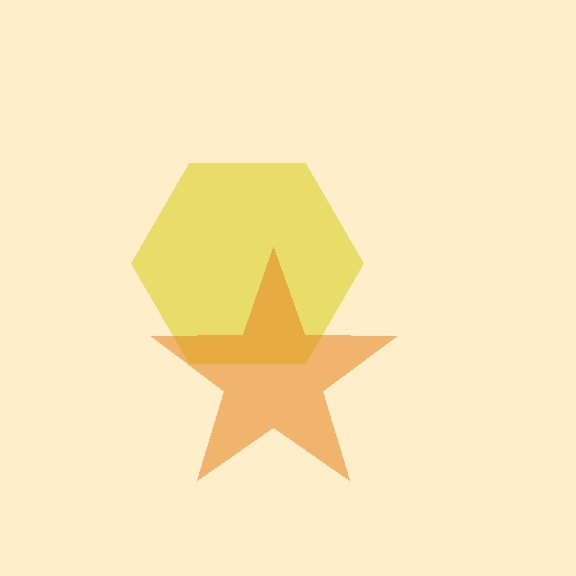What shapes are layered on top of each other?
The layered shapes are: a yellow hexagon, an orange star.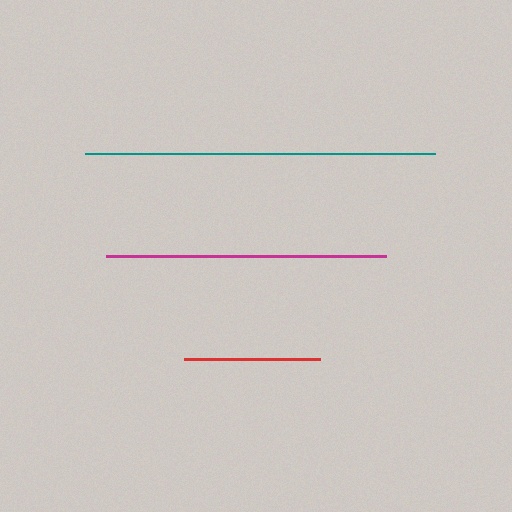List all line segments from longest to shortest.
From longest to shortest: teal, magenta, red.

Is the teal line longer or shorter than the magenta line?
The teal line is longer than the magenta line.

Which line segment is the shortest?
The red line is the shortest at approximately 137 pixels.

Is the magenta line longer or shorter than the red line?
The magenta line is longer than the red line.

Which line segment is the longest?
The teal line is the longest at approximately 350 pixels.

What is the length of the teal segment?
The teal segment is approximately 350 pixels long.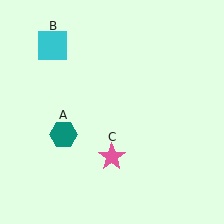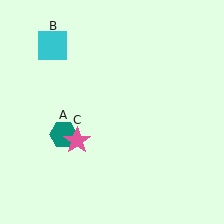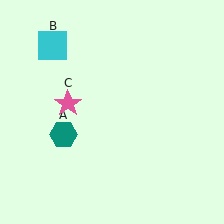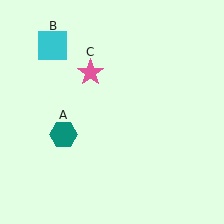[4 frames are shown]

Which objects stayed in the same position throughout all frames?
Teal hexagon (object A) and cyan square (object B) remained stationary.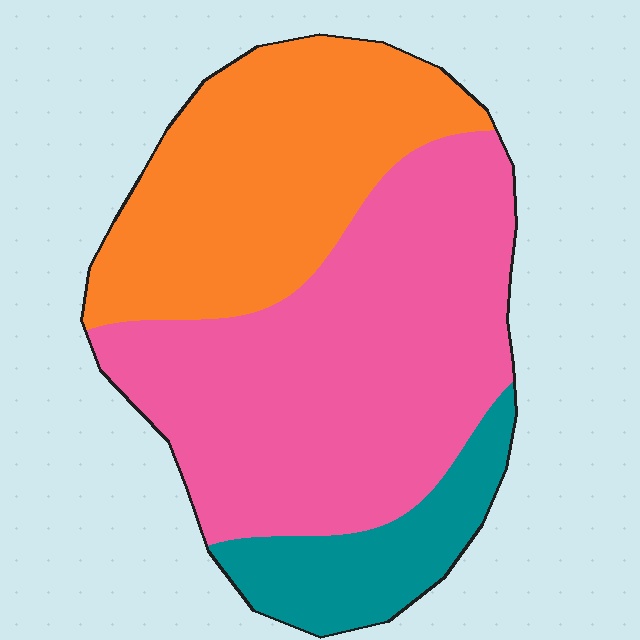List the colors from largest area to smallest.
From largest to smallest: pink, orange, teal.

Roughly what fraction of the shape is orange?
Orange covers around 35% of the shape.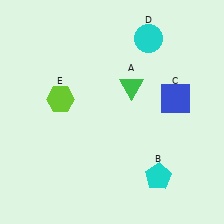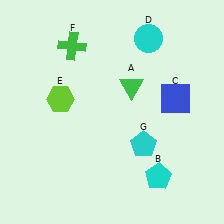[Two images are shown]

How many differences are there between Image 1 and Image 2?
There are 2 differences between the two images.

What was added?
A green cross (F), a cyan pentagon (G) were added in Image 2.